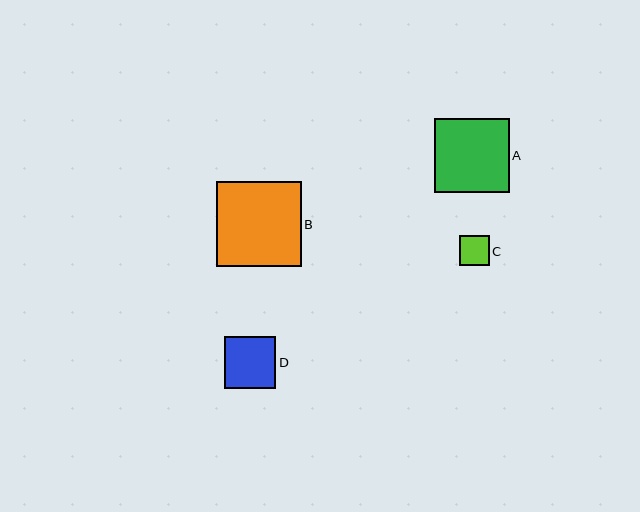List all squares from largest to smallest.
From largest to smallest: B, A, D, C.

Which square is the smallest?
Square C is the smallest with a size of approximately 30 pixels.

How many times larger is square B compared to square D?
Square B is approximately 1.6 times the size of square D.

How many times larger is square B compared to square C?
Square B is approximately 2.9 times the size of square C.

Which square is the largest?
Square B is the largest with a size of approximately 85 pixels.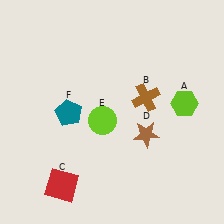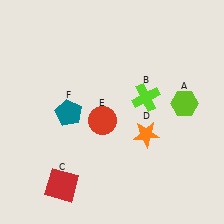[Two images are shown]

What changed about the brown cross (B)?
In Image 1, B is brown. In Image 2, it changed to lime.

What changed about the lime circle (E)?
In Image 1, E is lime. In Image 2, it changed to red.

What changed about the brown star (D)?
In Image 1, D is brown. In Image 2, it changed to orange.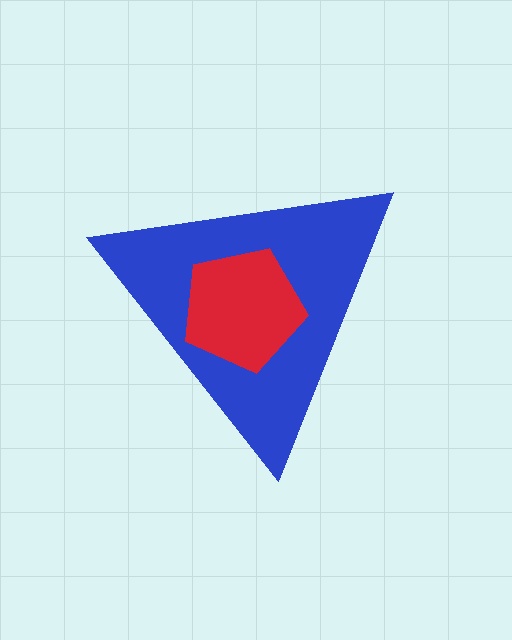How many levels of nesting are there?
2.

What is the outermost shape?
The blue triangle.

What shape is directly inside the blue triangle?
The red pentagon.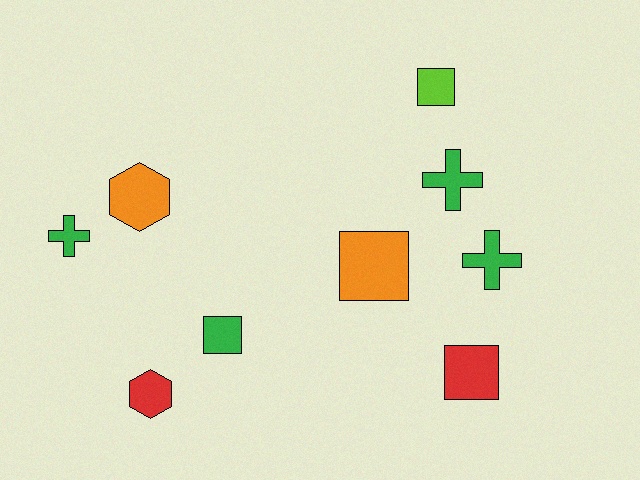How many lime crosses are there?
There are no lime crosses.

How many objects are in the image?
There are 9 objects.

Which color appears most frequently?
Green, with 4 objects.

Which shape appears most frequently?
Square, with 4 objects.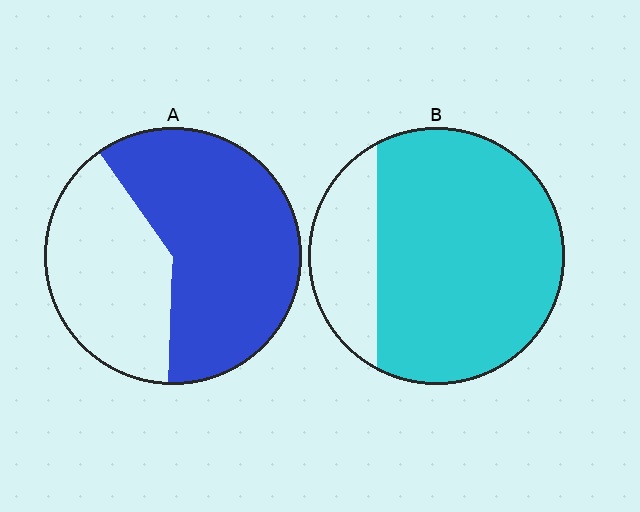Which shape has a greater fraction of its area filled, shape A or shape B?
Shape B.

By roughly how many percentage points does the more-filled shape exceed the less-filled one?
By roughly 20 percentage points (B over A).